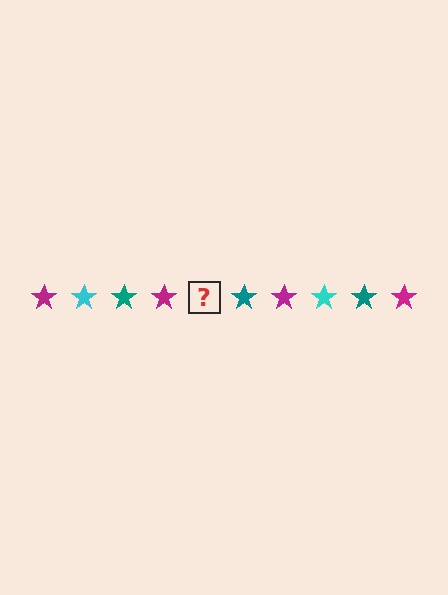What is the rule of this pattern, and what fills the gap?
The rule is that the pattern cycles through magenta, cyan, teal stars. The gap should be filled with a cyan star.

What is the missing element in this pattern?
The missing element is a cyan star.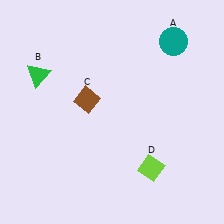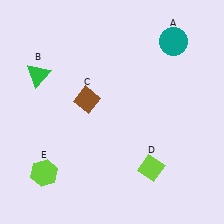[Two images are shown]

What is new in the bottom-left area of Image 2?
A lime hexagon (E) was added in the bottom-left area of Image 2.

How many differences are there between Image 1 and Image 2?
There is 1 difference between the two images.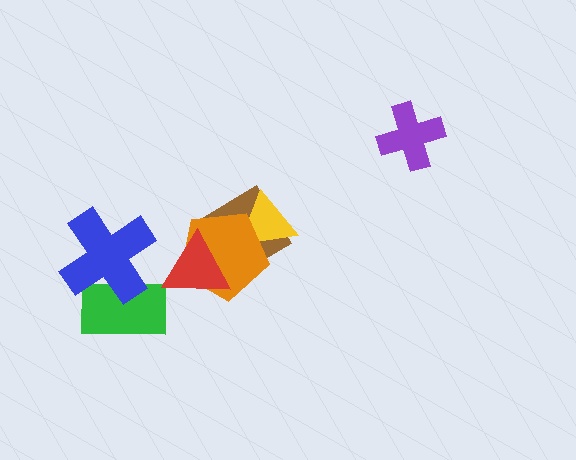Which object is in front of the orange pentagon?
The red triangle is in front of the orange pentagon.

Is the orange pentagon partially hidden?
Yes, it is partially covered by another shape.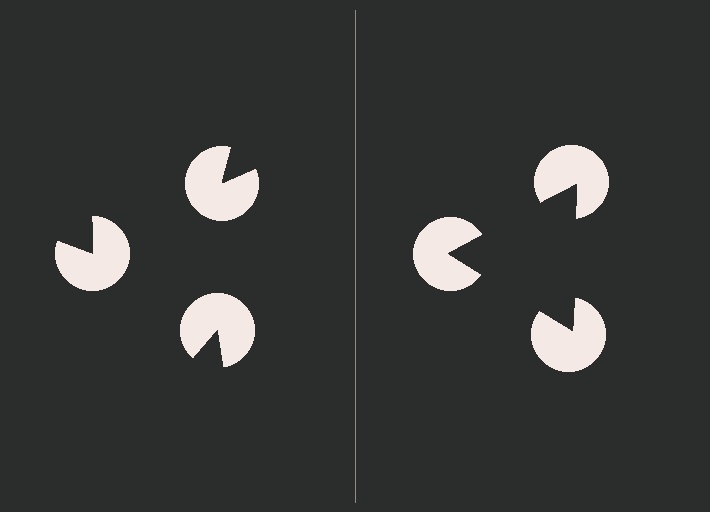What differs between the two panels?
The pac-man discs are positioned identically on both sides; only the wedge orientations differ. On the right they align to a triangle; on the left they are misaligned.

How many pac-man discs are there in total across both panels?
6 — 3 on each side.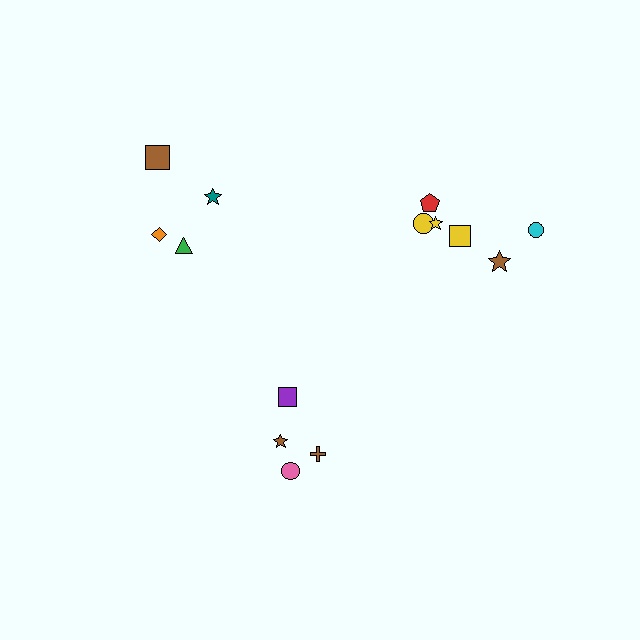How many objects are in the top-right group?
There are 6 objects.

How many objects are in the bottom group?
There are 4 objects.